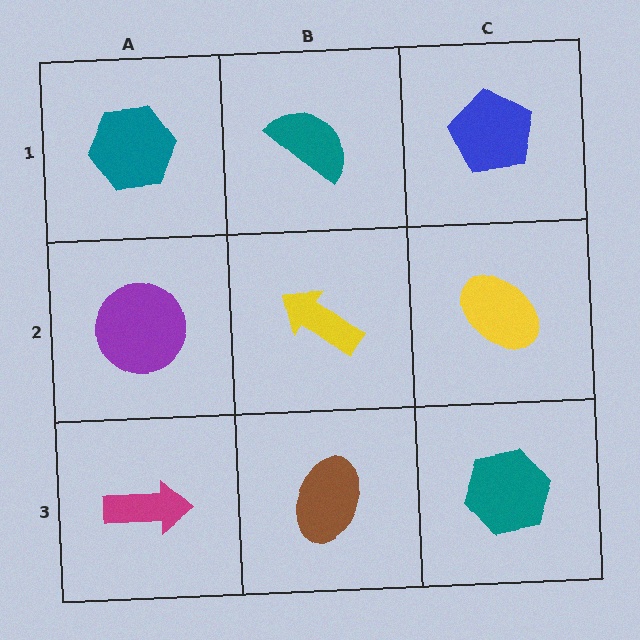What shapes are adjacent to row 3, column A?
A purple circle (row 2, column A), a brown ellipse (row 3, column B).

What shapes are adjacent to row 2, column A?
A teal hexagon (row 1, column A), a magenta arrow (row 3, column A), a yellow arrow (row 2, column B).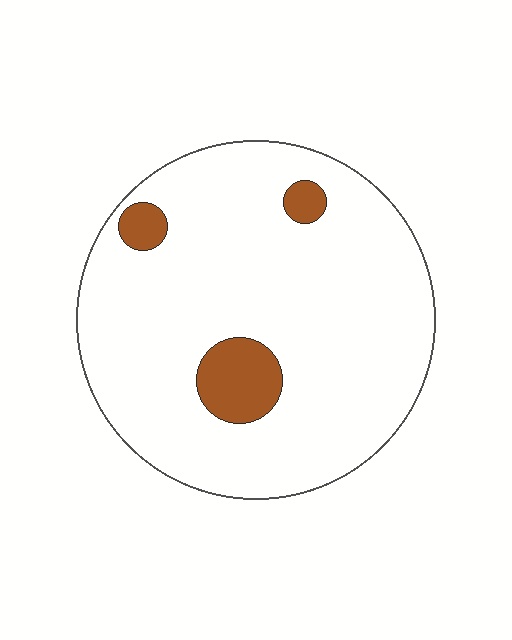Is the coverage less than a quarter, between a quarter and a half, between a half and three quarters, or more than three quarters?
Less than a quarter.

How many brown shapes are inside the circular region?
3.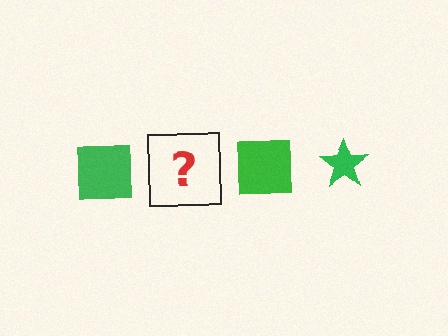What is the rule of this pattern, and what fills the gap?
The rule is that the pattern cycles through square, star shapes in green. The gap should be filled with a green star.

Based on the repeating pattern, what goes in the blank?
The blank should be a green star.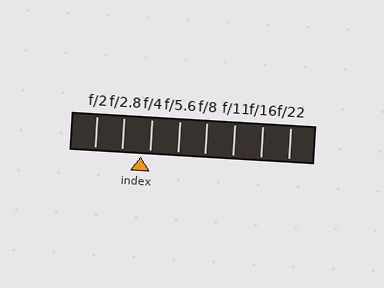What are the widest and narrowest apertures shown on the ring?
The widest aperture shown is f/2 and the narrowest is f/22.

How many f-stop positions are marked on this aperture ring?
There are 8 f-stop positions marked.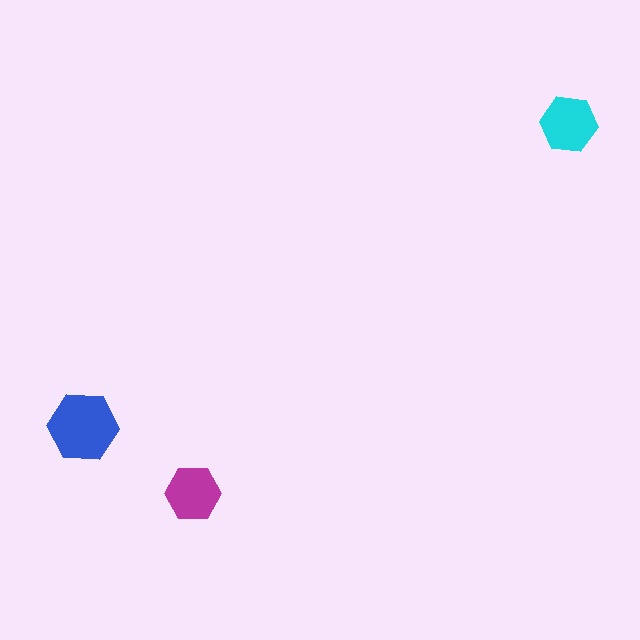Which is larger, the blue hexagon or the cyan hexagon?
The blue one.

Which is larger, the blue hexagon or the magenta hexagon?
The blue one.